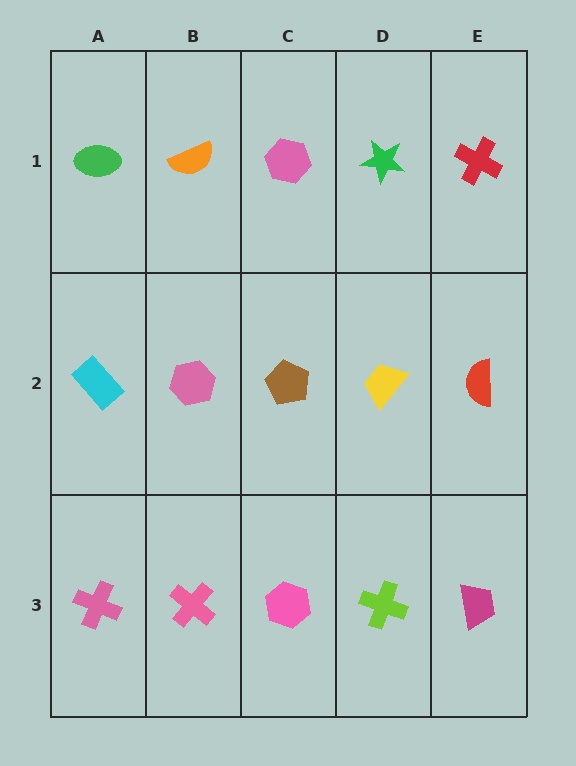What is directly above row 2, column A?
A green ellipse.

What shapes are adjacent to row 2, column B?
An orange semicircle (row 1, column B), a pink cross (row 3, column B), a cyan rectangle (row 2, column A), a brown pentagon (row 2, column C).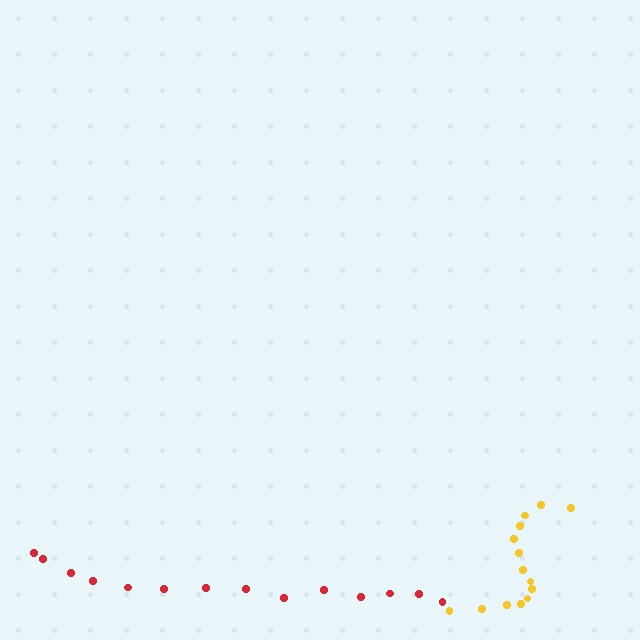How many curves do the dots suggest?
There are 2 distinct paths.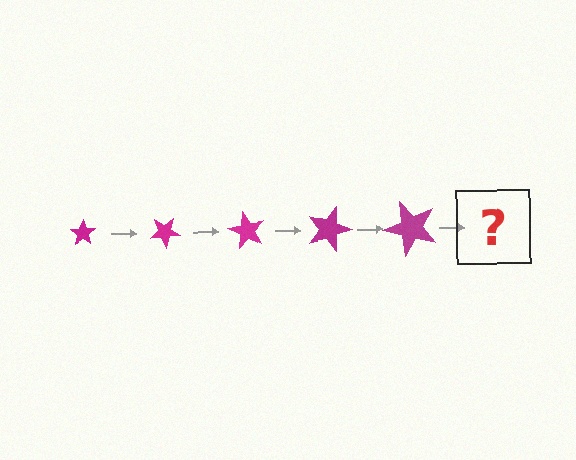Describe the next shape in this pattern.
It should be a star, larger than the previous one and rotated 150 degrees from the start.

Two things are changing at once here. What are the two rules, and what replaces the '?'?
The two rules are that the star grows larger each step and it rotates 30 degrees each step. The '?' should be a star, larger than the previous one and rotated 150 degrees from the start.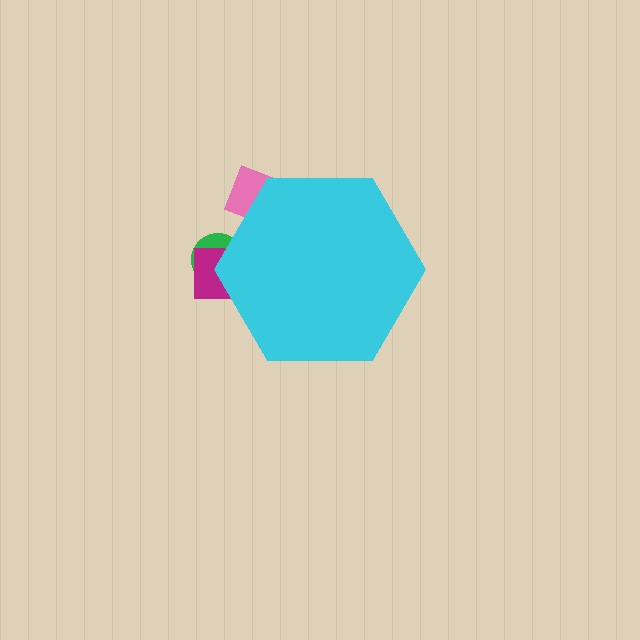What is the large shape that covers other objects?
A cyan hexagon.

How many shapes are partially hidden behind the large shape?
3 shapes are partially hidden.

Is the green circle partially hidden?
Yes, the green circle is partially hidden behind the cyan hexagon.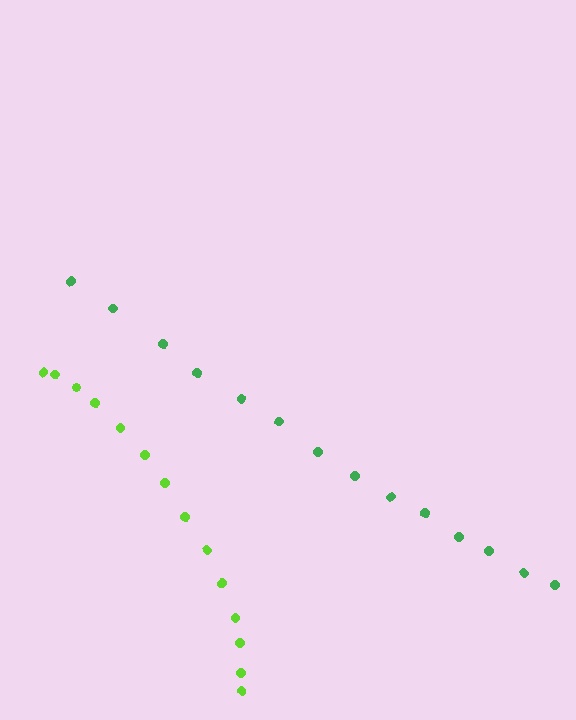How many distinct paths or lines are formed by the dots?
There are 2 distinct paths.